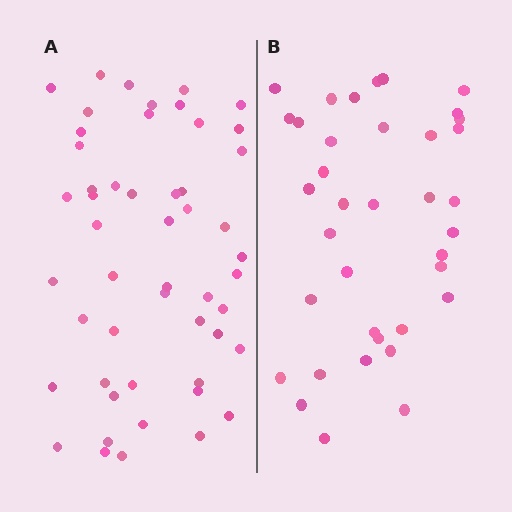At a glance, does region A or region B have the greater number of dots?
Region A (the left region) has more dots.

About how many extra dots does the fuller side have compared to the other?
Region A has approximately 15 more dots than region B.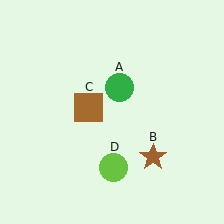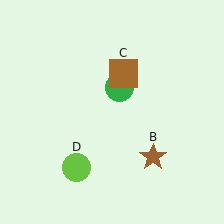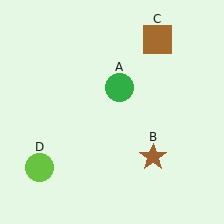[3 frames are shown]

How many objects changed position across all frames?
2 objects changed position: brown square (object C), lime circle (object D).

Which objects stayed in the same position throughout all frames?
Green circle (object A) and brown star (object B) remained stationary.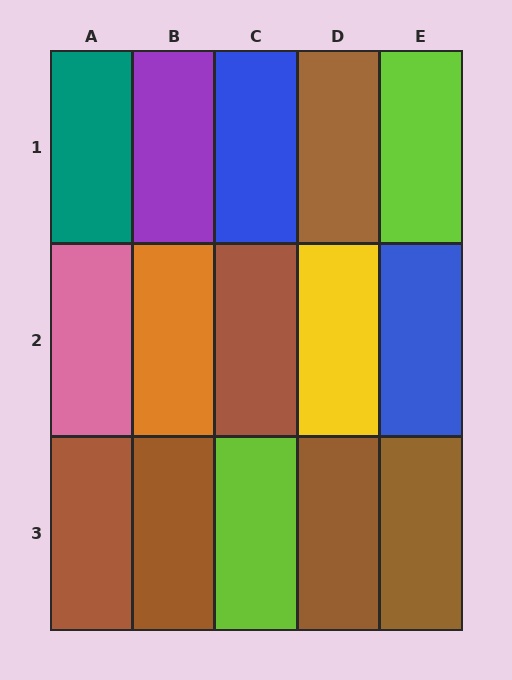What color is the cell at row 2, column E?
Blue.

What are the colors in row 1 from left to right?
Teal, purple, blue, brown, lime.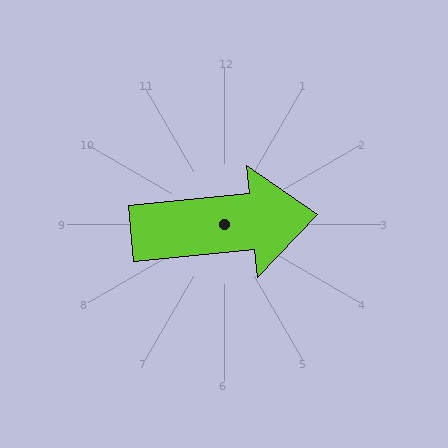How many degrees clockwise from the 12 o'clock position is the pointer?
Approximately 84 degrees.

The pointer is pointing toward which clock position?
Roughly 3 o'clock.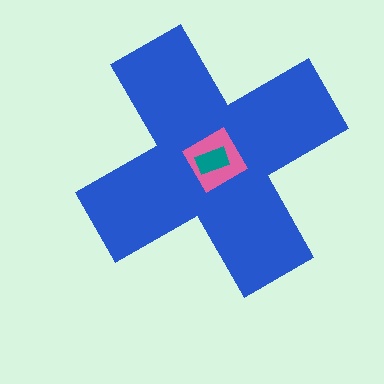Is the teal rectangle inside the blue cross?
Yes.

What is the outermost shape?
The blue cross.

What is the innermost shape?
The teal rectangle.